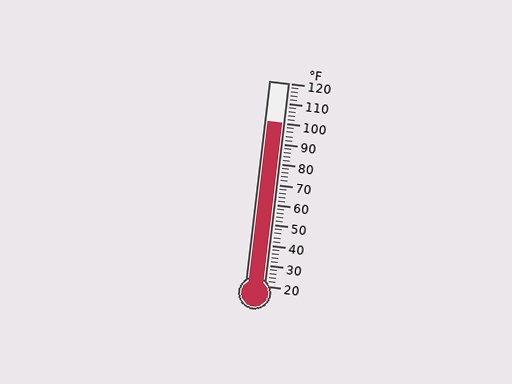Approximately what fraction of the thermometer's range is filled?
The thermometer is filled to approximately 80% of its range.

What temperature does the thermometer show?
The thermometer shows approximately 100°F.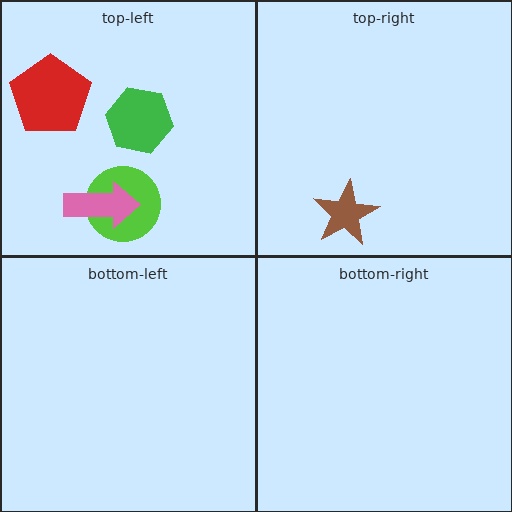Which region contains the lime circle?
The top-left region.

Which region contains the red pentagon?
The top-left region.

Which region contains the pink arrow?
The top-left region.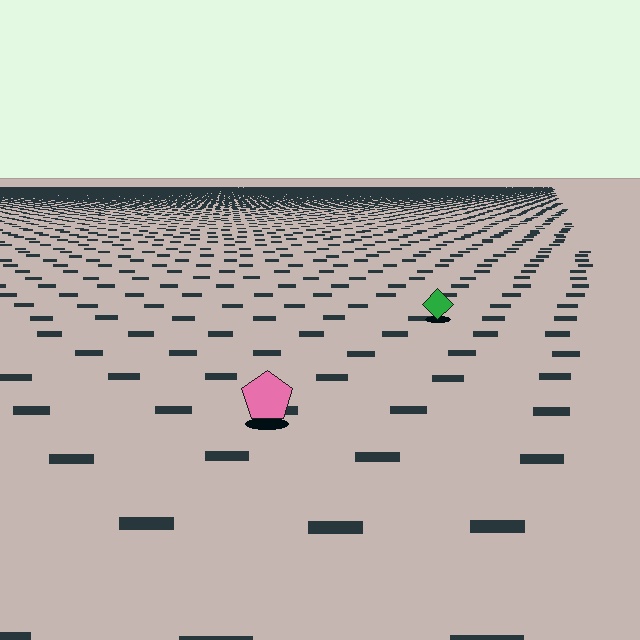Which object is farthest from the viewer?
The green diamond is farthest from the viewer. It appears smaller and the ground texture around it is denser.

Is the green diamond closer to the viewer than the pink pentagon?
No. The pink pentagon is closer — you can tell from the texture gradient: the ground texture is coarser near it.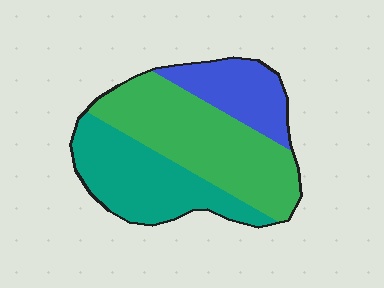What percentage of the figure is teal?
Teal takes up between a third and a half of the figure.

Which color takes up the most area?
Green, at roughly 45%.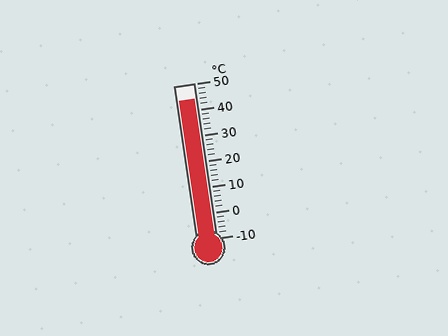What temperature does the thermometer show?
The thermometer shows approximately 44°C.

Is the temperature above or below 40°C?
The temperature is above 40°C.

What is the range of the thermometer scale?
The thermometer scale ranges from -10°C to 50°C.